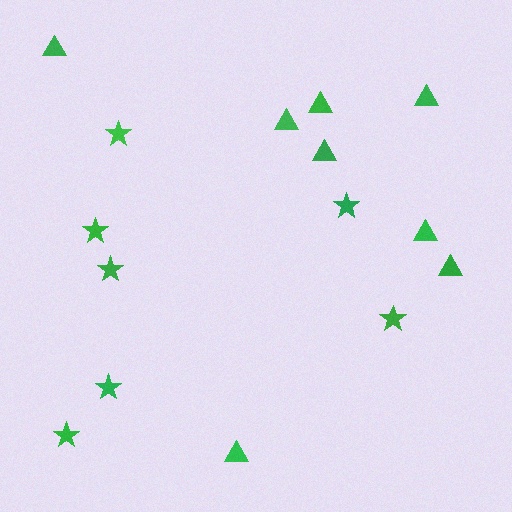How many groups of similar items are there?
There are 2 groups: one group of triangles (8) and one group of stars (7).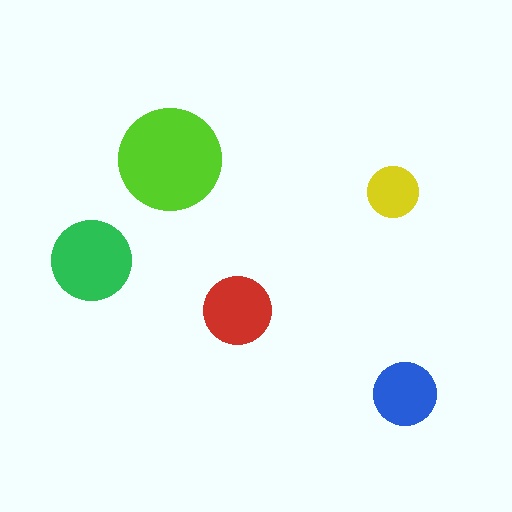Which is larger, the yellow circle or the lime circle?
The lime one.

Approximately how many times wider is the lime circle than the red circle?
About 1.5 times wider.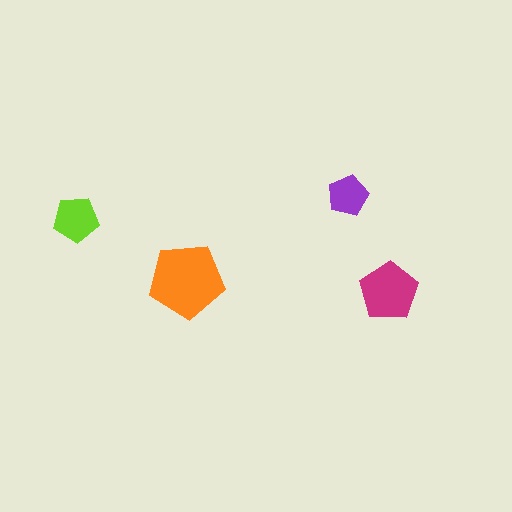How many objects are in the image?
There are 4 objects in the image.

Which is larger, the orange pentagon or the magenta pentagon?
The orange one.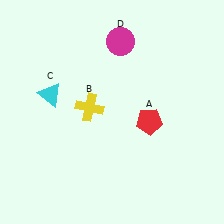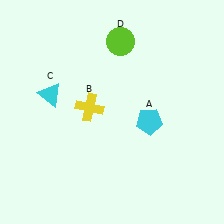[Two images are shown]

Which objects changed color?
A changed from red to cyan. D changed from magenta to lime.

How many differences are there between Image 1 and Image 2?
There are 2 differences between the two images.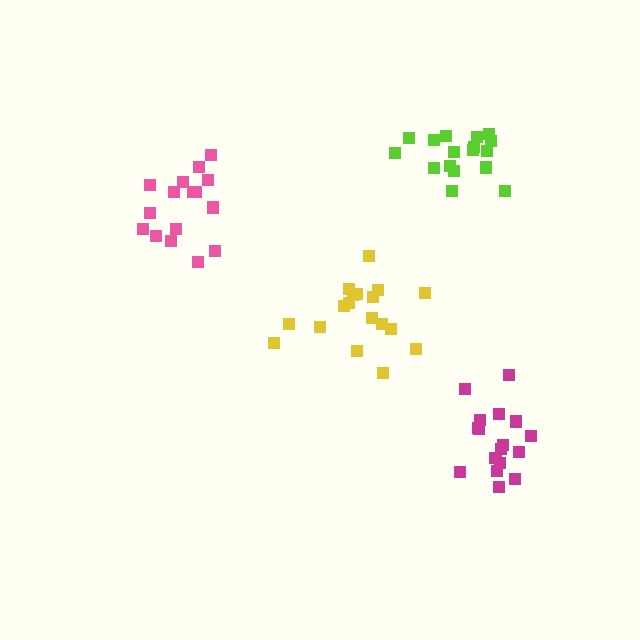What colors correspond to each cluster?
The clusters are colored: pink, lime, magenta, yellow.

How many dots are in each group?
Group 1: 16 dots, Group 2: 18 dots, Group 3: 18 dots, Group 4: 18 dots (70 total).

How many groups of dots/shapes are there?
There are 4 groups.